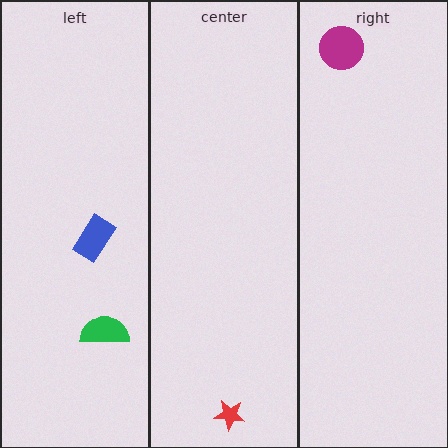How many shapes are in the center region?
1.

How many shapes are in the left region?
2.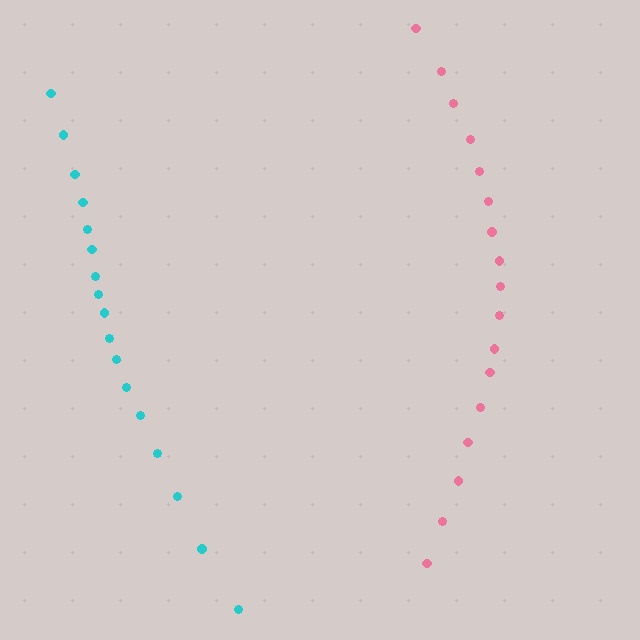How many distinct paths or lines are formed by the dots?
There are 2 distinct paths.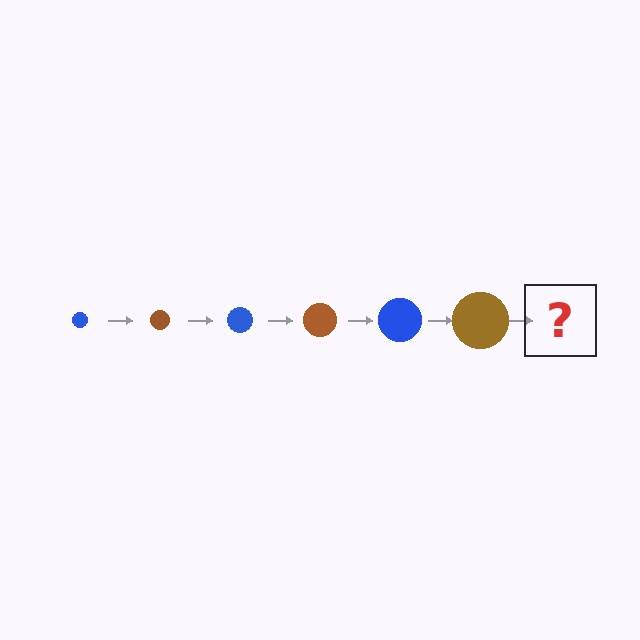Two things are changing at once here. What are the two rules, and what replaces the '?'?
The two rules are that the circle grows larger each step and the color cycles through blue and brown. The '?' should be a blue circle, larger than the previous one.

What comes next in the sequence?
The next element should be a blue circle, larger than the previous one.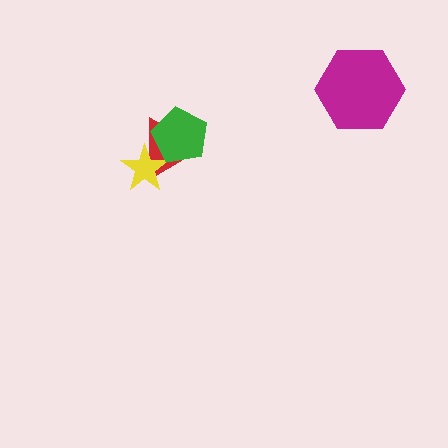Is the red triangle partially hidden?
Yes, it is partially covered by another shape.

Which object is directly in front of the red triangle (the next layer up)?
The yellow star is directly in front of the red triangle.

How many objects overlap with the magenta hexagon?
0 objects overlap with the magenta hexagon.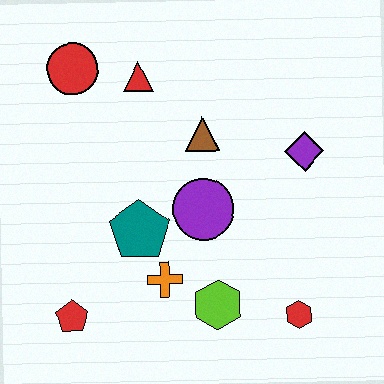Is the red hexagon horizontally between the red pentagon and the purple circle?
No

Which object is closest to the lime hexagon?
The orange cross is closest to the lime hexagon.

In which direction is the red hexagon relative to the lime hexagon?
The red hexagon is to the right of the lime hexagon.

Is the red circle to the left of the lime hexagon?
Yes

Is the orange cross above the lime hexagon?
Yes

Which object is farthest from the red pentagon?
The purple diamond is farthest from the red pentagon.